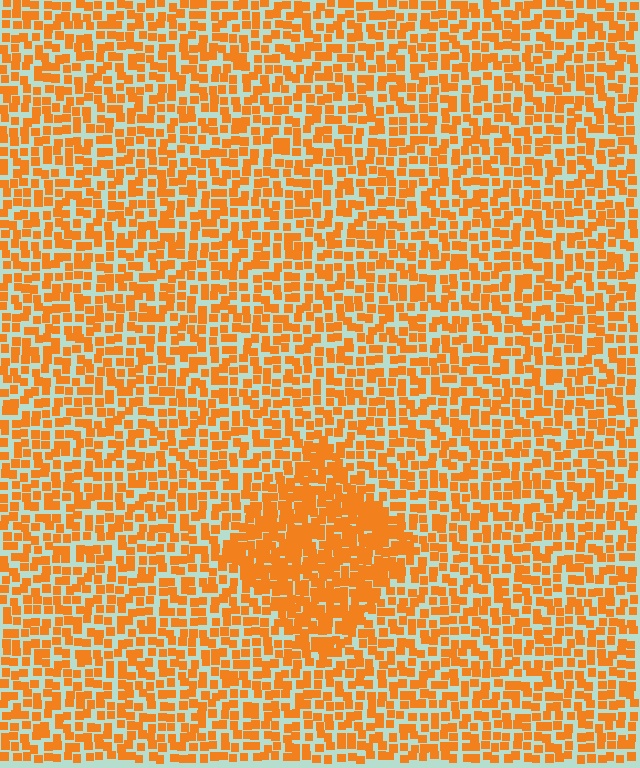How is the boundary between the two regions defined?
The boundary is defined by a change in element density (approximately 1.7x ratio). All elements are the same color, size, and shape.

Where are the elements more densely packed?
The elements are more densely packed inside the diamond boundary.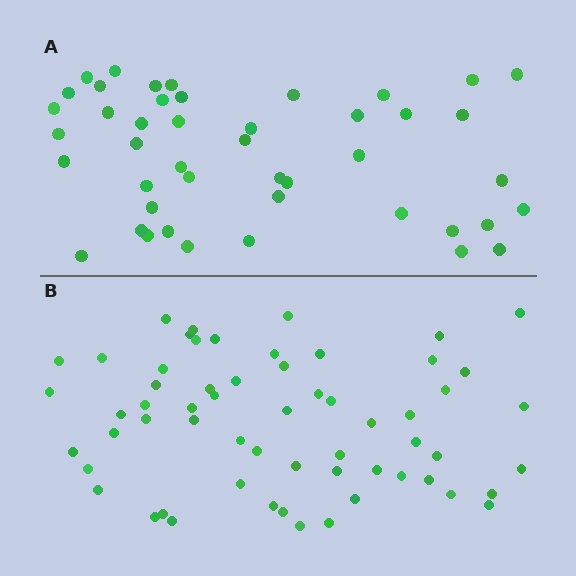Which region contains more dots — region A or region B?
Region B (the bottom region) has more dots.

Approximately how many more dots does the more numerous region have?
Region B has approximately 15 more dots than region A.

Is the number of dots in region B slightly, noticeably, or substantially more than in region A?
Region B has noticeably more, but not dramatically so. The ratio is roughly 1.3 to 1.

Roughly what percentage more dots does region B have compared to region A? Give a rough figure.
About 35% more.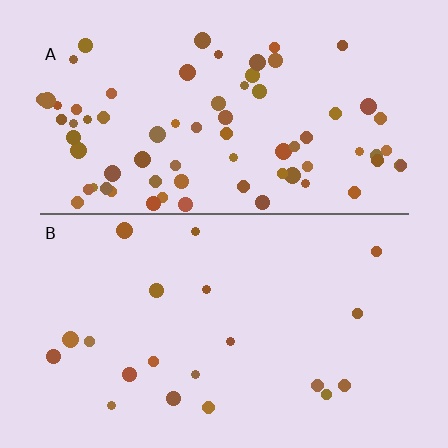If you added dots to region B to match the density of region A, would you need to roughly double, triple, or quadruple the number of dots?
Approximately quadruple.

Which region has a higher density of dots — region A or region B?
A (the top).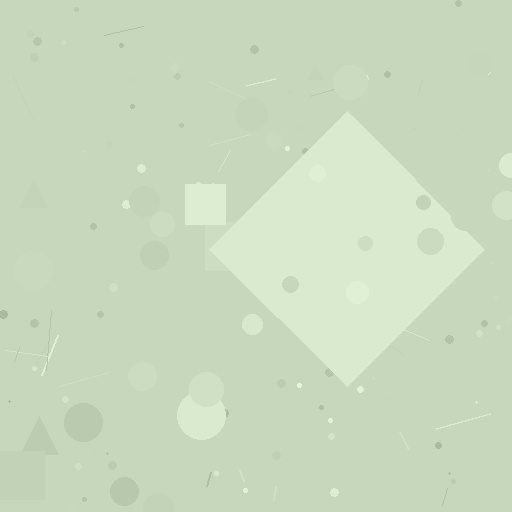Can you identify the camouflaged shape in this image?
The camouflaged shape is a diamond.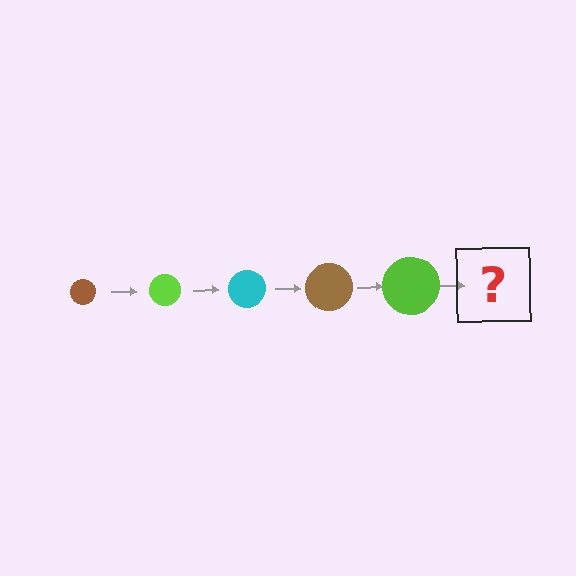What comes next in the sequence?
The next element should be a cyan circle, larger than the previous one.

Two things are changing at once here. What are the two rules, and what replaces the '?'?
The two rules are that the circle grows larger each step and the color cycles through brown, lime, and cyan. The '?' should be a cyan circle, larger than the previous one.